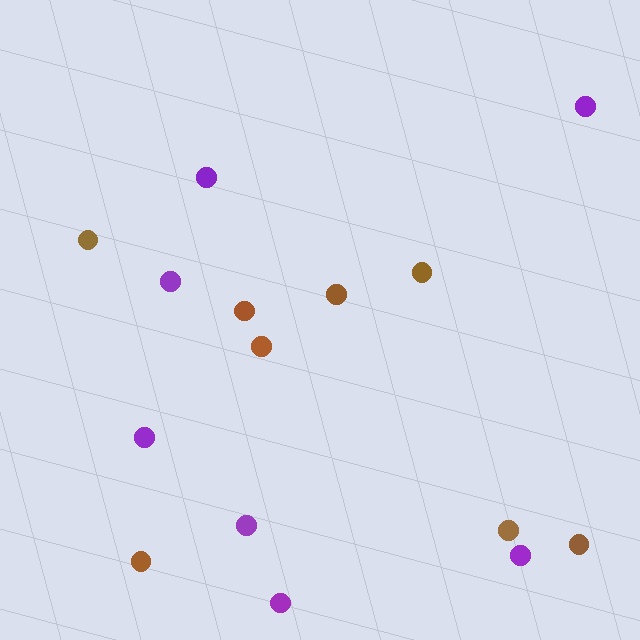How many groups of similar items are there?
There are 2 groups: one group of purple circles (7) and one group of brown circles (8).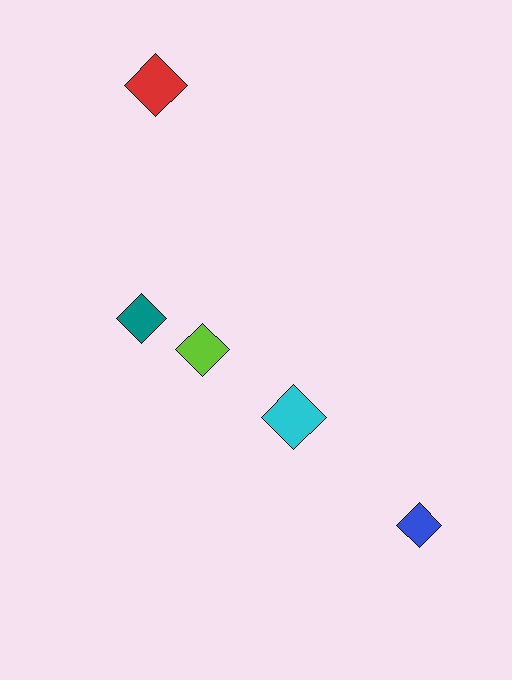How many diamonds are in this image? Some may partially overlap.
There are 5 diamonds.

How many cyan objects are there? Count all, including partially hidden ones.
There is 1 cyan object.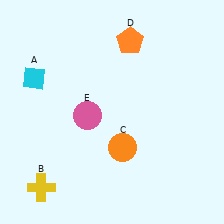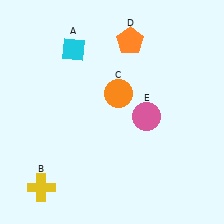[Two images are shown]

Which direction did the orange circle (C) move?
The orange circle (C) moved up.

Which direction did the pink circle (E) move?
The pink circle (E) moved right.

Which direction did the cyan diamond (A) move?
The cyan diamond (A) moved right.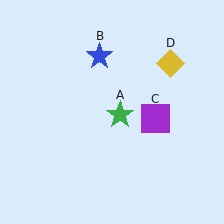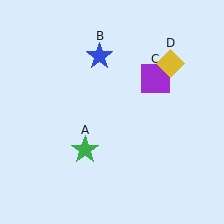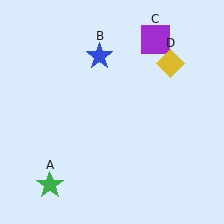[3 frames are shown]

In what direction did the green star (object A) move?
The green star (object A) moved down and to the left.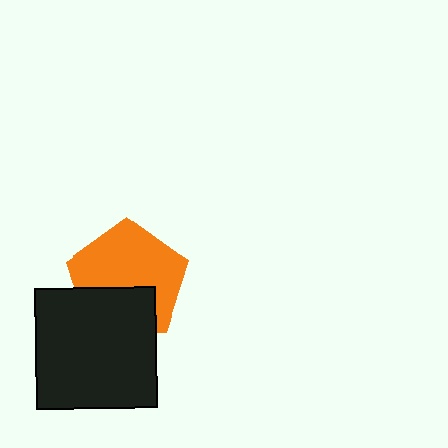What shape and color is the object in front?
The object in front is a black square.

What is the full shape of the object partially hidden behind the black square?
The partially hidden object is an orange pentagon.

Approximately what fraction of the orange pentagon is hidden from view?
Roughly 35% of the orange pentagon is hidden behind the black square.